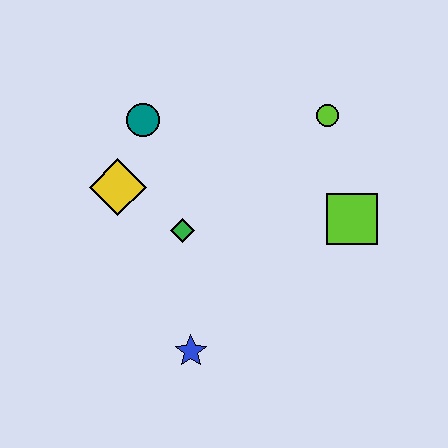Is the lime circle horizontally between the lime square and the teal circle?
Yes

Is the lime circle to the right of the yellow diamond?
Yes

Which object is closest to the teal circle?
The yellow diamond is closest to the teal circle.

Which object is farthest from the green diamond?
The lime circle is farthest from the green diamond.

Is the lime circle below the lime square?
No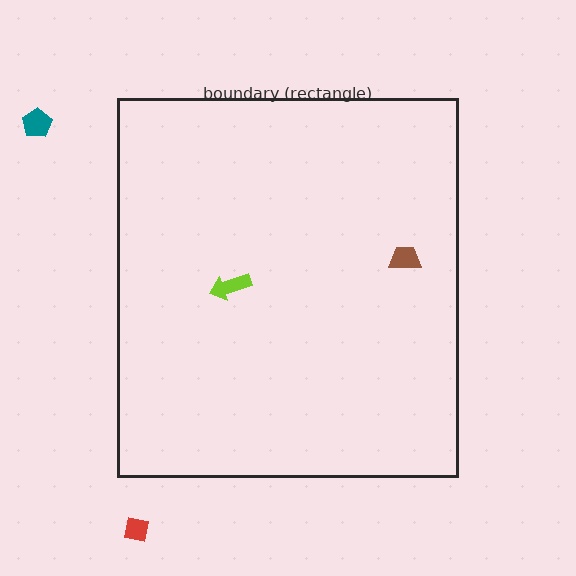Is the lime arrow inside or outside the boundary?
Inside.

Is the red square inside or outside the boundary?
Outside.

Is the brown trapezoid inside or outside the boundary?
Inside.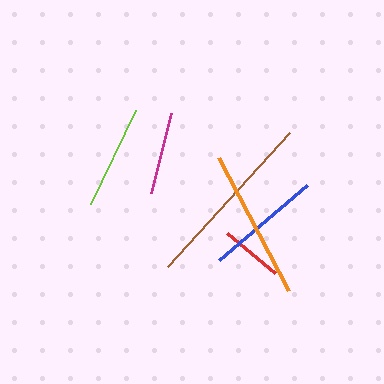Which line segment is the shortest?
The red line is the shortest at approximately 62 pixels.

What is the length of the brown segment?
The brown segment is approximately 181 pixels long.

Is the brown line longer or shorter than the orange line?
The brown line is longer than the orange line.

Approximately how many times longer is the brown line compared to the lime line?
The brown line is approximately 1.7 times the length of the lime line.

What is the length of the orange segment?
The orange segment is approximately 150 pixels long.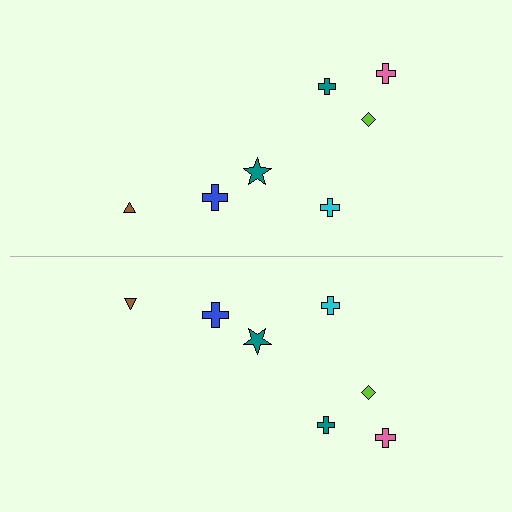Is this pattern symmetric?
Yes, this pattern has bilateral (reflection) symmetry.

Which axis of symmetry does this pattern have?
The pattern has a horizontal axis of symmetry running through the center of the image.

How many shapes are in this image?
There are 14 shapes in this image.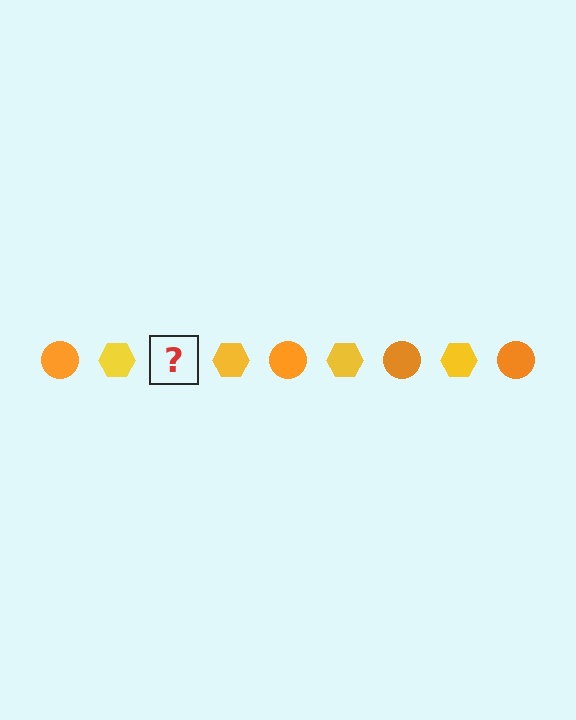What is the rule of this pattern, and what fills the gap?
The rule is that the pattern alternates between orange circle and yellow hexagon. The gap should be filled with an orange circle.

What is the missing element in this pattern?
The missing element is an orange circle.